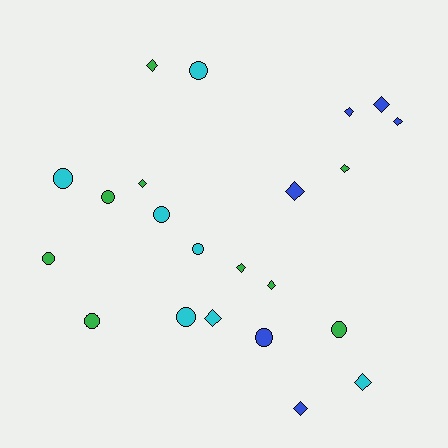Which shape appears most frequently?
Diamond, with 12 objects.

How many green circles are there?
There are 4 green circles.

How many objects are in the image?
There are 22 objects.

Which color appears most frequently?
Green, with 9 objects.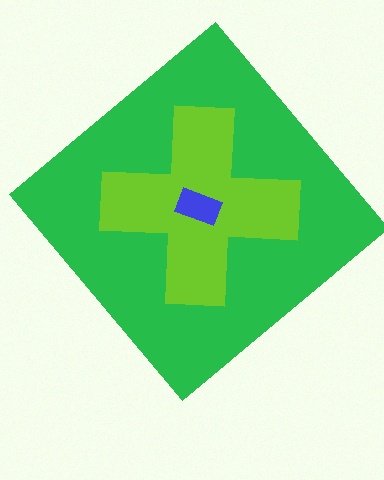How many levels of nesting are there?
3.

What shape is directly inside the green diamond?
The lime cross.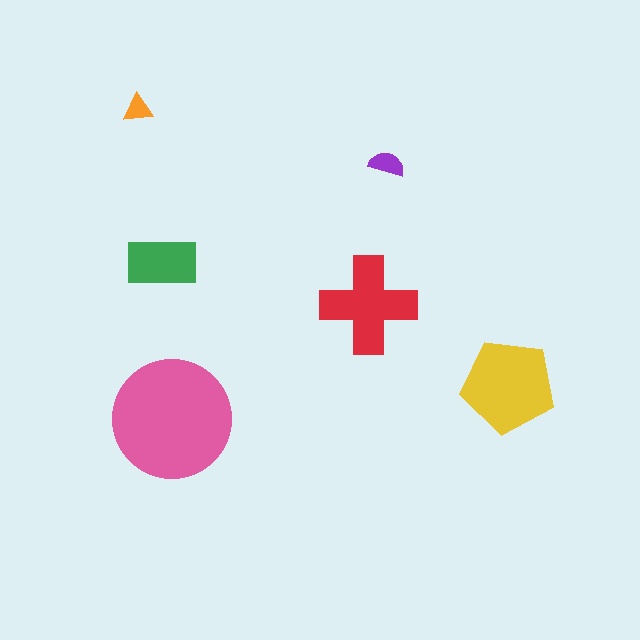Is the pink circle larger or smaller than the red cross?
Larger.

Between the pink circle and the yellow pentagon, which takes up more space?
The pink circle.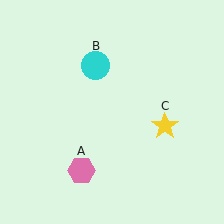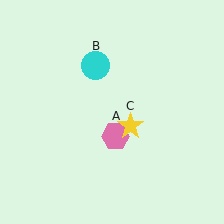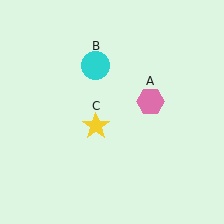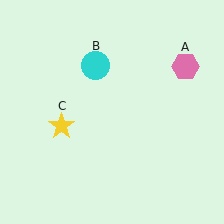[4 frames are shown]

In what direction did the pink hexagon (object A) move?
The pink hexagon (object A) moved up and to the right.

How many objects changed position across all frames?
2 objects changed position: pink hexagon (object A), yellow star (object C).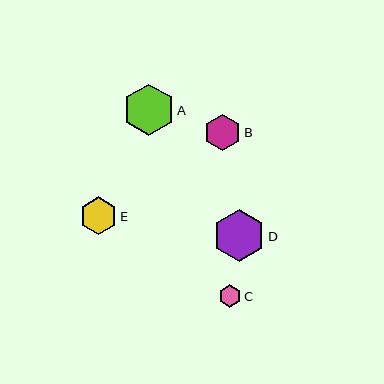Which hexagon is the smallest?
Hexagon C is the smallest with a size of approximately 23 pixels.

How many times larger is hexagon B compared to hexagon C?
Hexagon B is approximately 1.6 times the size of hexagon C.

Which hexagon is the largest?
Hexagon D is the largest with a size of approximately 52 pixels.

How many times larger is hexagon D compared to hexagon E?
Hexagon D is approximately 1.4 times the size of hexagon E.